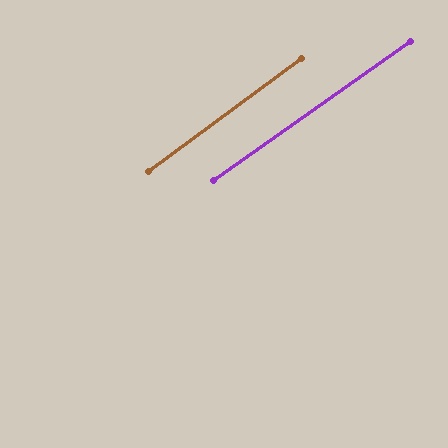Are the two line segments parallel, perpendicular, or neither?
Parallel — their directions differ by only 1.2°.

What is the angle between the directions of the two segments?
Approximately 1 degree.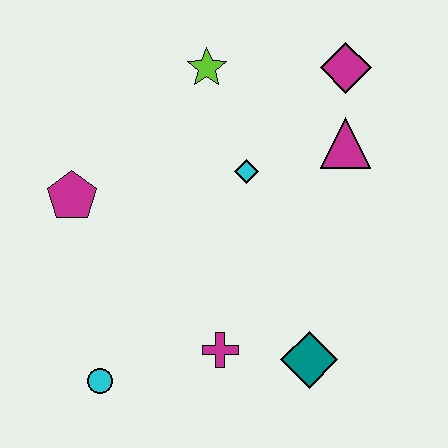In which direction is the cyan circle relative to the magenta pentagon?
The cyan circle is below the magenta pentagon.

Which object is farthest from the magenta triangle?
The cyan circle is farthest from the magenta triangle.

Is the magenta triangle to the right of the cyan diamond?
Yes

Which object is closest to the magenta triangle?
The magenta diamond is closest to the magenta triangle.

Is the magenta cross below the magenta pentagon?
Yes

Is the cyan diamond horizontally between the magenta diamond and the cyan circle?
Yes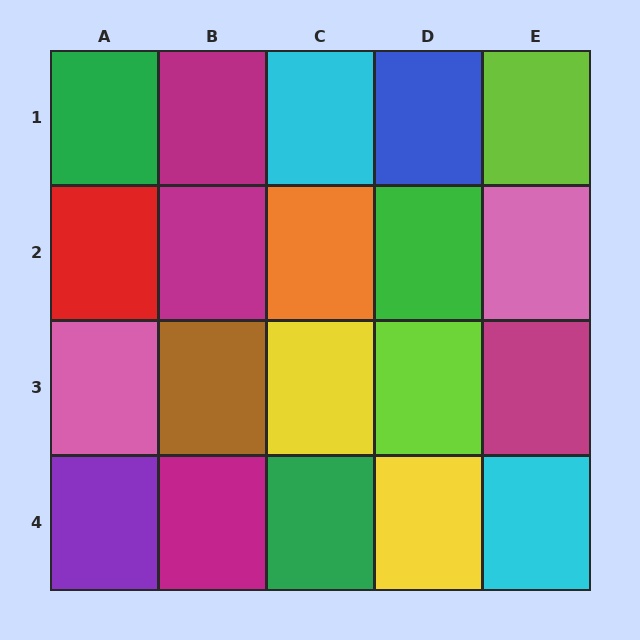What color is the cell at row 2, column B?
Magenta.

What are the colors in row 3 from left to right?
Pink, brown, yellow, lime, magenta.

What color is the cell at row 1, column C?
Cyan.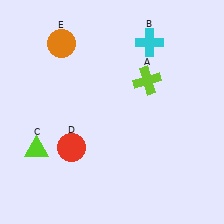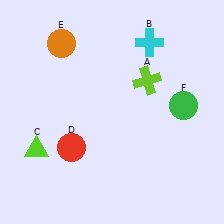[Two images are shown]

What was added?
A green circle (F) was added in Image 2.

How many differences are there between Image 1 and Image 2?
There is 1 difference between the two images.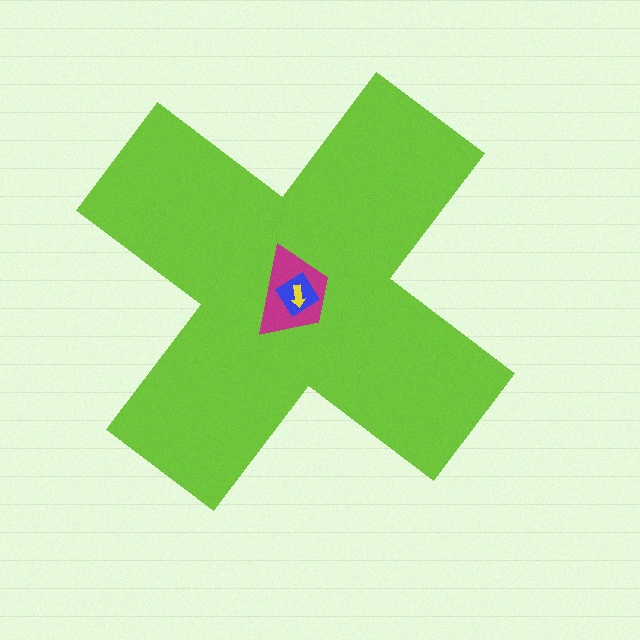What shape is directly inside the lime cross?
The magenta trapezoid.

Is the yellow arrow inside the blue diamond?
Yes.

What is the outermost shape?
The lime cross.